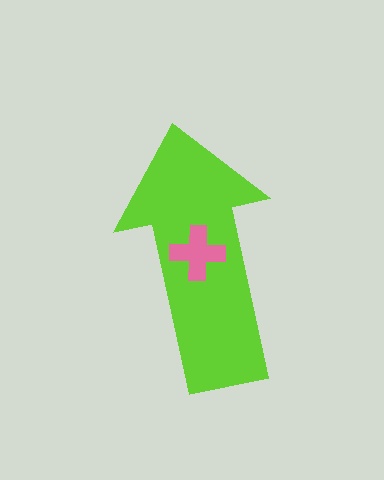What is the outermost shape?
The lime arrow.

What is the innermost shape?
The pink cross.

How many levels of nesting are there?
2.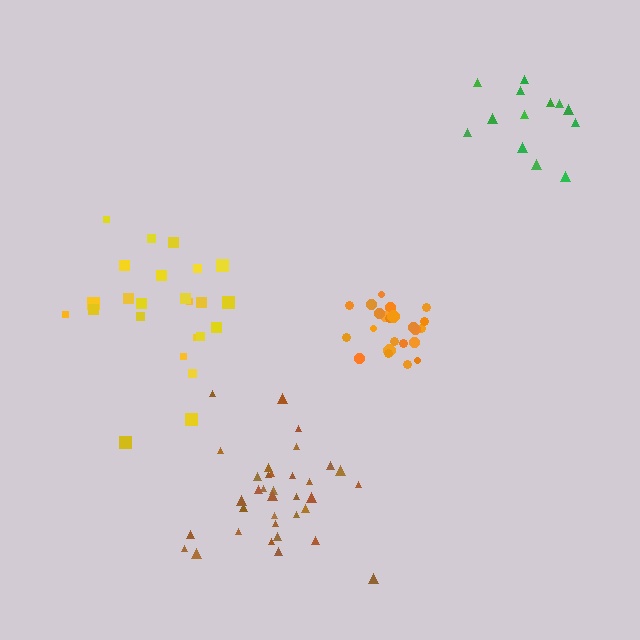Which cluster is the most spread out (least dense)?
Green.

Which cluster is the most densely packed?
Orange.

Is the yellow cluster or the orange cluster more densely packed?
Orange.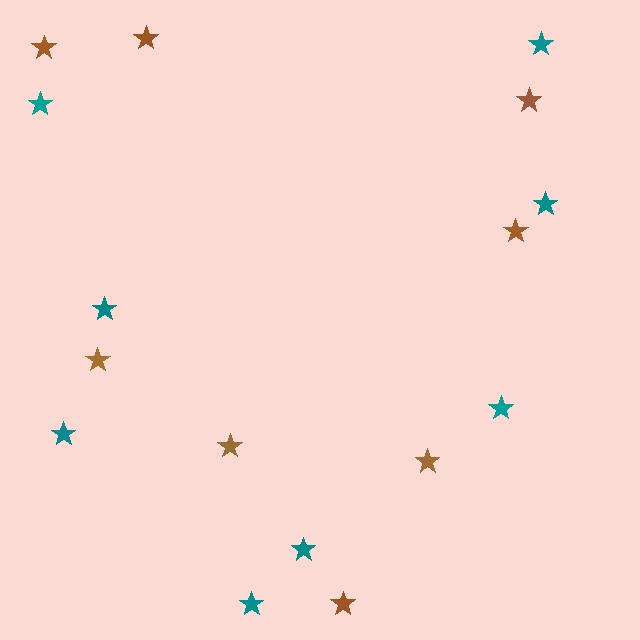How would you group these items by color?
There are 2 groups: one group of brown stars (8) and one group of teal stars (8).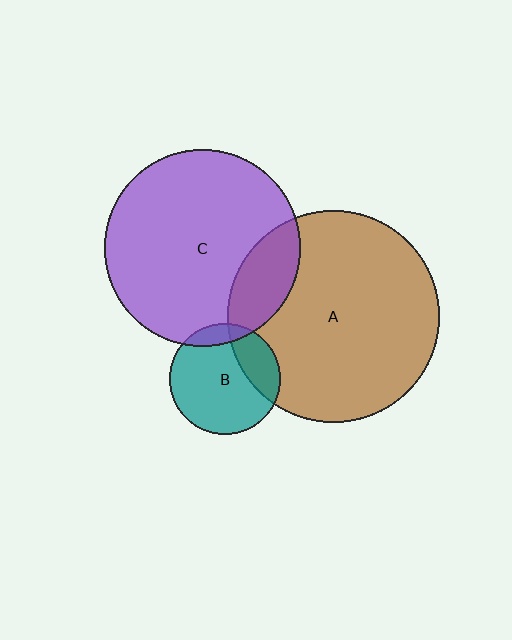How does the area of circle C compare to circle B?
Approximately 3.1 times.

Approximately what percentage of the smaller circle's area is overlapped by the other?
Approximately 20%.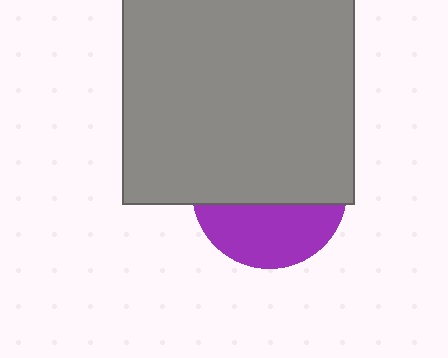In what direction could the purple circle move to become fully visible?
The purple circle could move down. That would shift it out from behind the gray square entirely.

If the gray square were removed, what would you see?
You would see the complete purple circle.